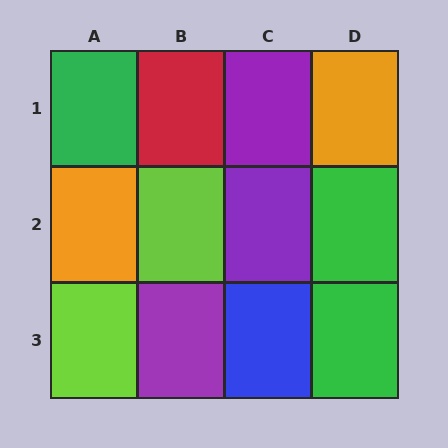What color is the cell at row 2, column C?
Purple.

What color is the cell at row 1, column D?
Orange.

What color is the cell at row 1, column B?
Red.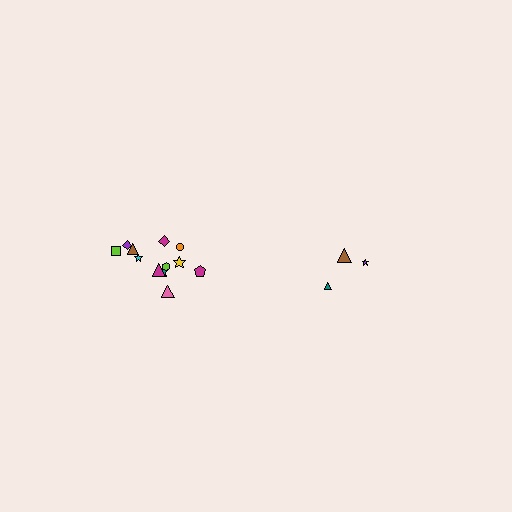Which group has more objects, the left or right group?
The left group.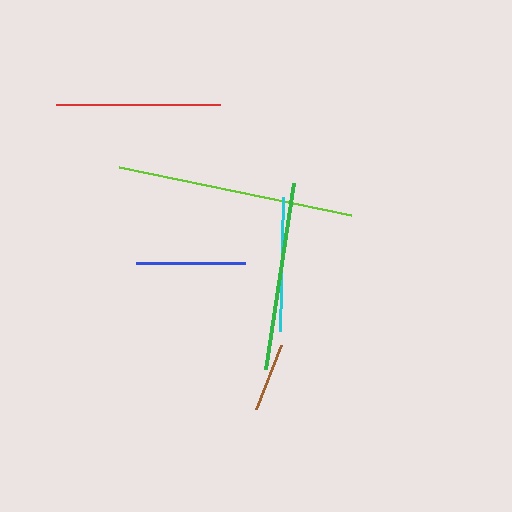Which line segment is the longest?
The lime line is the longest at approximately 237 pixels.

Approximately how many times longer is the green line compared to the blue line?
The green line is approximately 1.7 times the length of the blue line.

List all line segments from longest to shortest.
From longest to shortest: lime, green, red, cyan, blue, brown.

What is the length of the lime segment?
The lime segment is approximately 237 pixels long.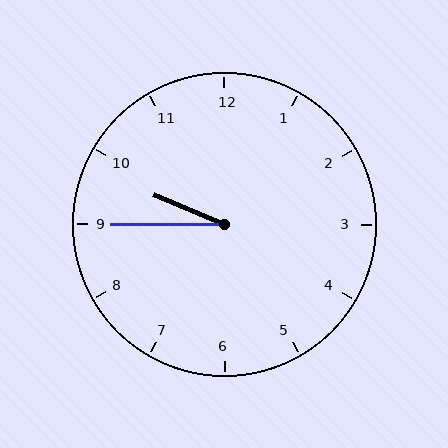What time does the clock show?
9:45.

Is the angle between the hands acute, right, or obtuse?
It is acute.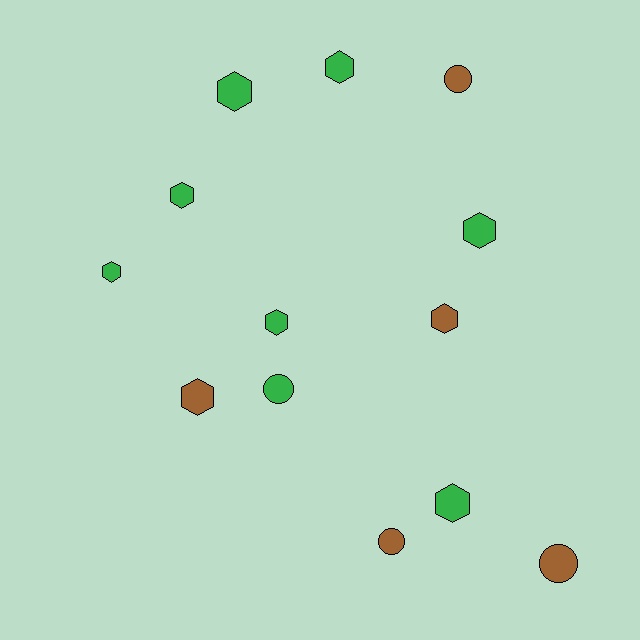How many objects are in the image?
There are 13 objects.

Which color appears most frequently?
Green, with 8 objects.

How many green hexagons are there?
There are 7 green hexagons.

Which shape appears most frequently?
Hexagon, with 9 objects.